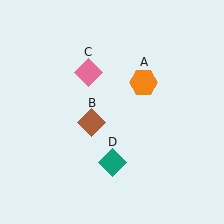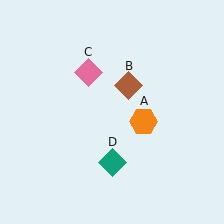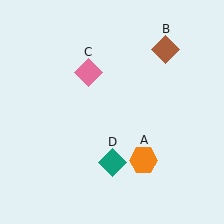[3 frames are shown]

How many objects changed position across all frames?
2 objects changed position: orange hexagon (object A), brown diamond (object B).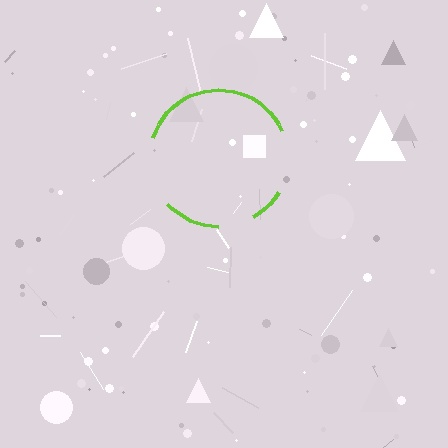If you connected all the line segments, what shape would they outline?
They would outline a circle.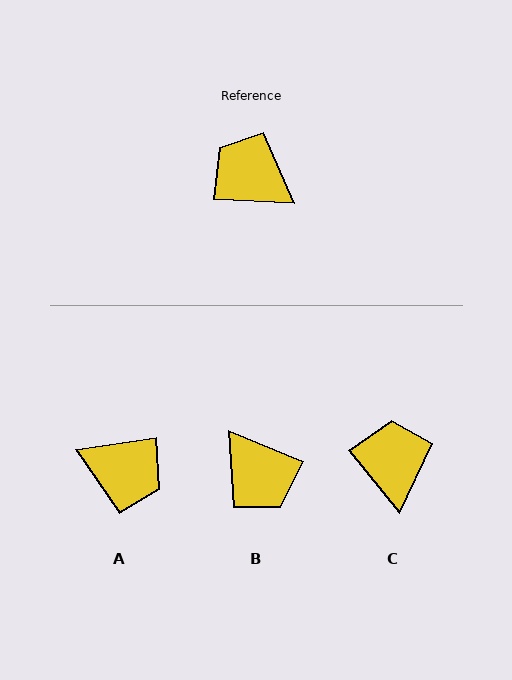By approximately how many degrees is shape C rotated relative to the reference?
Approximately 48 degrees clockwise.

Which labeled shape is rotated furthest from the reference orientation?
A, about 169 degrees away.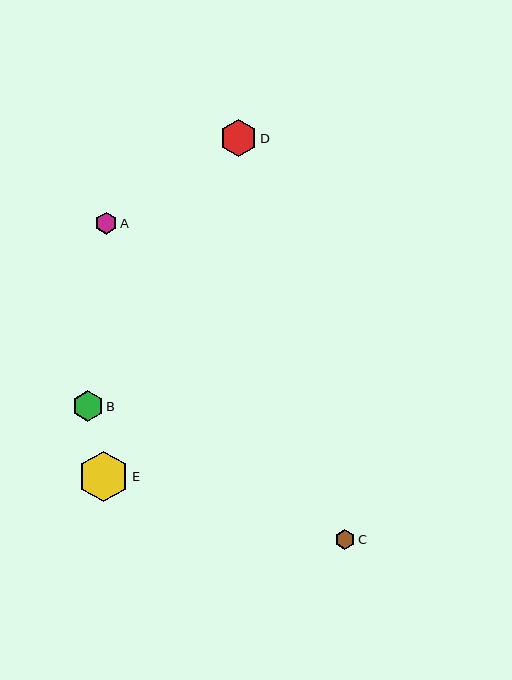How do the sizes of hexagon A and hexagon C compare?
Hexagon A and hexagon C are approximately the same size.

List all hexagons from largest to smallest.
From largest to smallest: E, D, B, A, C.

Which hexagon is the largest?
Hexagon E is the largest with a size of approximately 51 pixels.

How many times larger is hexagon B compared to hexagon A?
Hexagon B is approximately 1.4 times the size of hexagon A.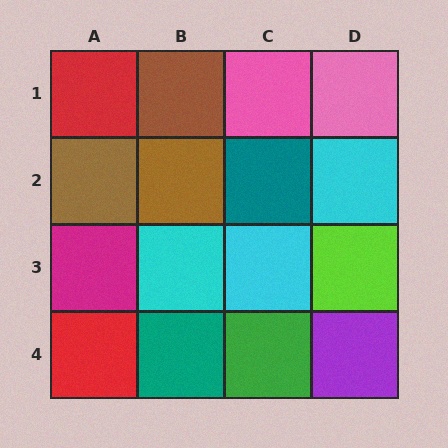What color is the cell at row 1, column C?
Pink.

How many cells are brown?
3 cells are brown.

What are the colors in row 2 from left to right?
Brown, brown, teal, cyan.